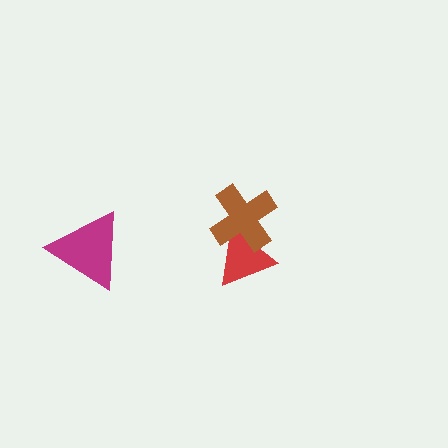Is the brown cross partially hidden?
No, no other shape covers it.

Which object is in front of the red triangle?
The brown cross is in front of the red triangle.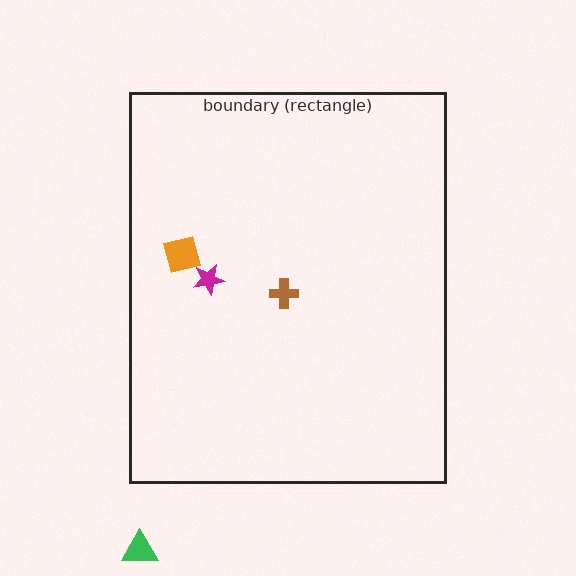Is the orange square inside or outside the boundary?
Inside.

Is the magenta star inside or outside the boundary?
Inside.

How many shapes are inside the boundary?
3 inside, 1 outside.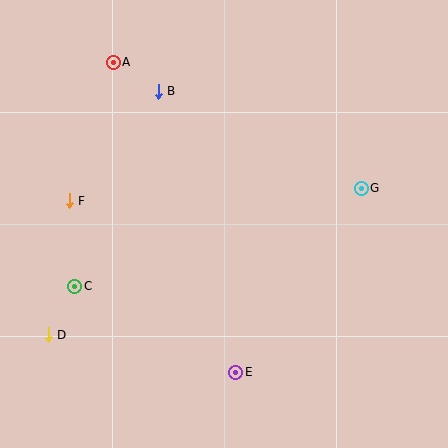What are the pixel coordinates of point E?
Point E is at (236, 372).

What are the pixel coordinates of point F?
Point F is at (69, 201).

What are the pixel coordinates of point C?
Point C is at (75, 286).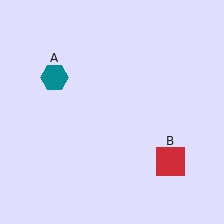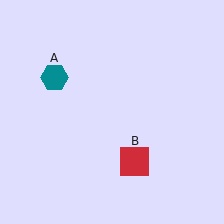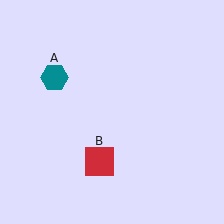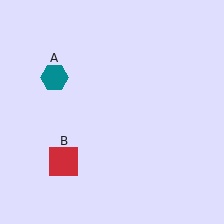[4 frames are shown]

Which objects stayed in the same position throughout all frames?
Teal hexagon (object A) remained stationary.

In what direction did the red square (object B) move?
The red square (object B) moved left.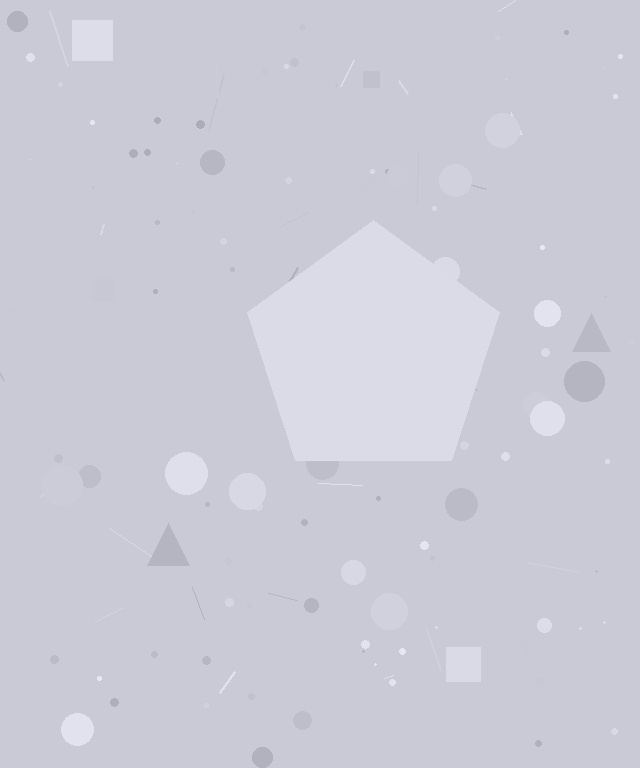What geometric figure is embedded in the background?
A pentagon is embedded in the background.